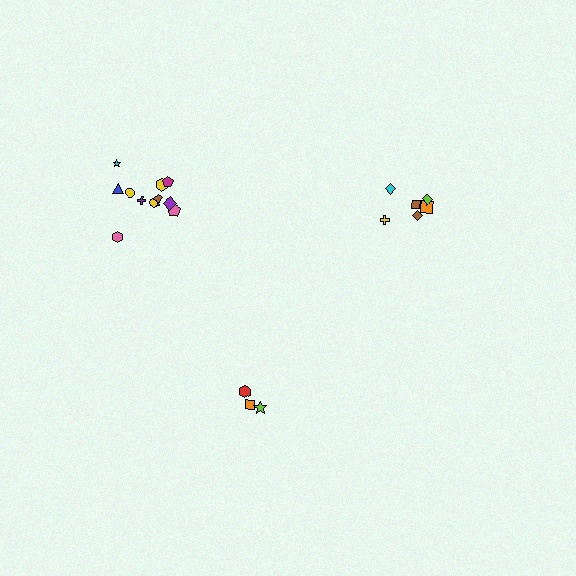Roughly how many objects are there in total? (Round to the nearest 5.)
Roughly 20 objects in total.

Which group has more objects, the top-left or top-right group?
The top-left group.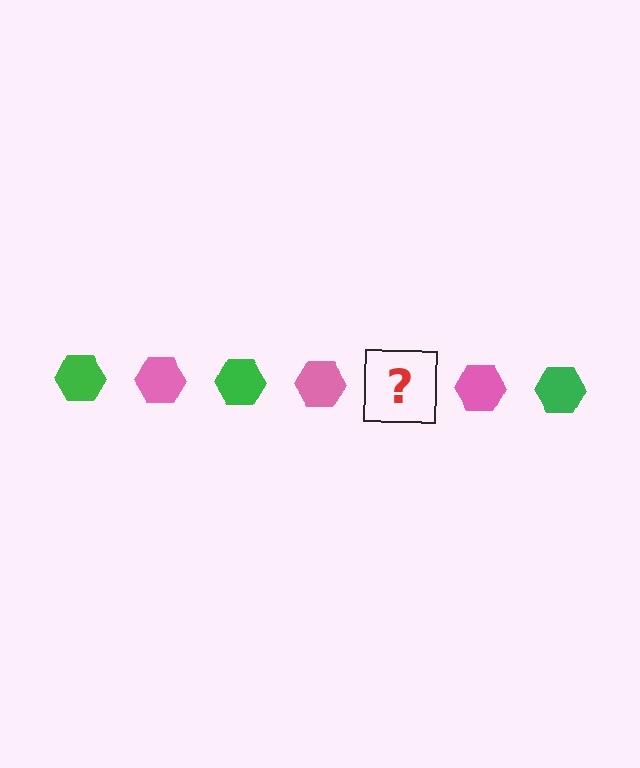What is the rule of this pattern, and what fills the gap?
The rule is that the pattern cycles through green, pink hexagons. The gap should be filled with a green hexagon.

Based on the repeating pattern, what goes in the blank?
The blank should be a green hexagon.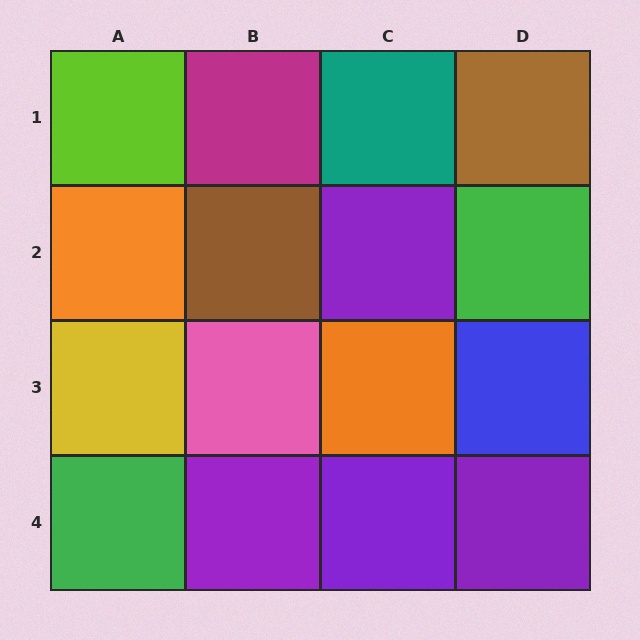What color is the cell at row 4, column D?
Purple.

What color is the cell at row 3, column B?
Pink.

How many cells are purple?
4 cells are purple.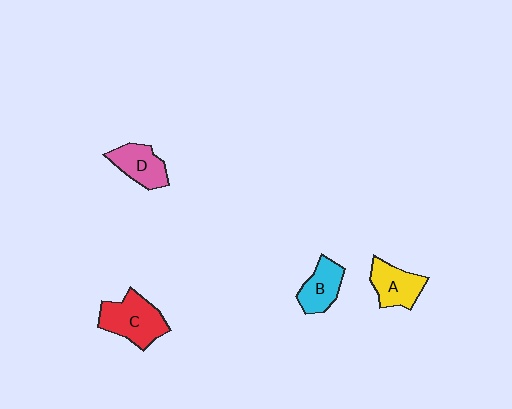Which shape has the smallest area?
Shape B (cyan).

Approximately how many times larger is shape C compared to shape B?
Approximately 1.5 times.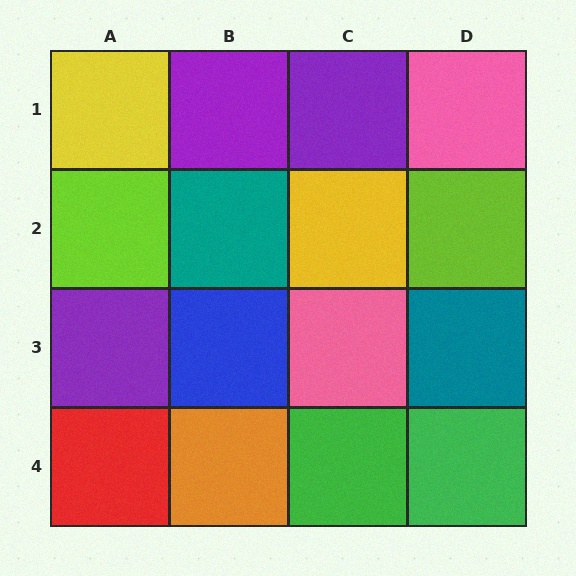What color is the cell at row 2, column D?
Lime.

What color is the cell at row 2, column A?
Lime.